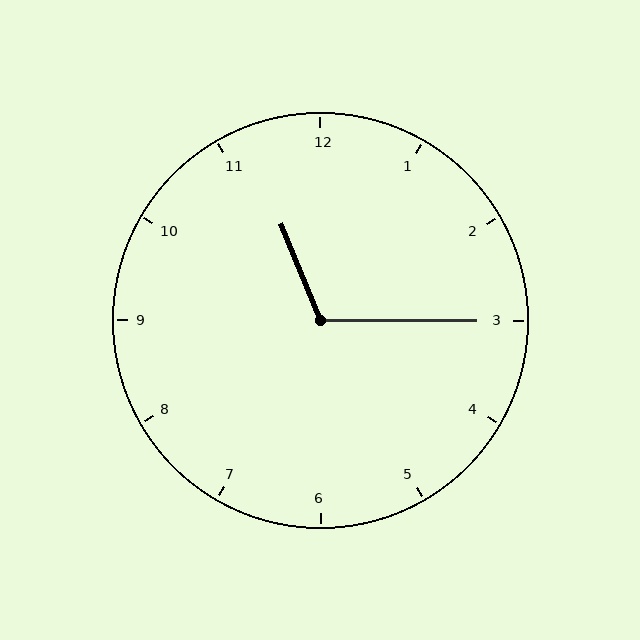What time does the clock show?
11:15.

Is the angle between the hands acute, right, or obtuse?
It is obtuse.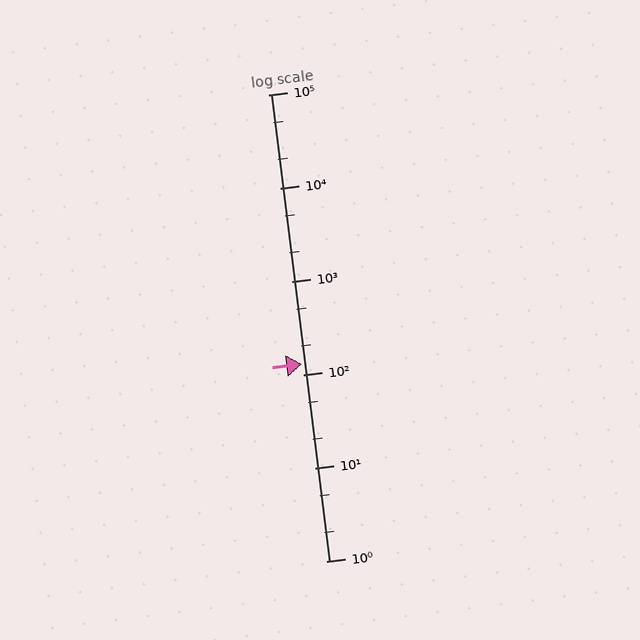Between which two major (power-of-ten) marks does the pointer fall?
The pointer is between 100 and 1000.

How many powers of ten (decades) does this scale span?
The scale spans 5 decades, from 1 to 100000.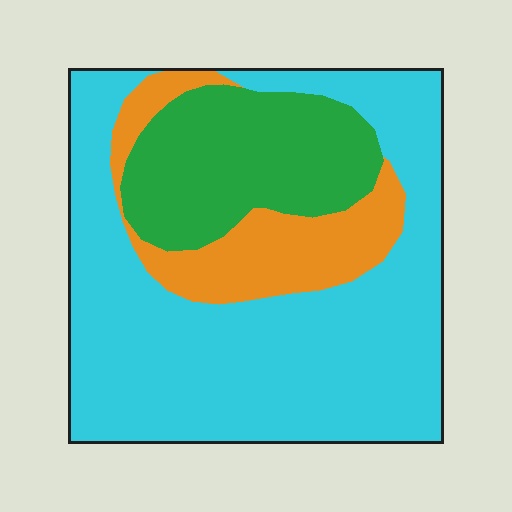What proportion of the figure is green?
Green covers 22% of the figure.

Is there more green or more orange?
Green.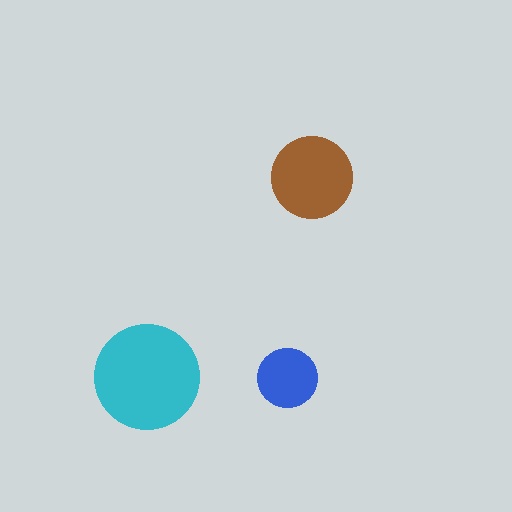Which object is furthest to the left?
The cyan circle is leftmost.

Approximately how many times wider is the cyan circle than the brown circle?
About 1.5 times wider.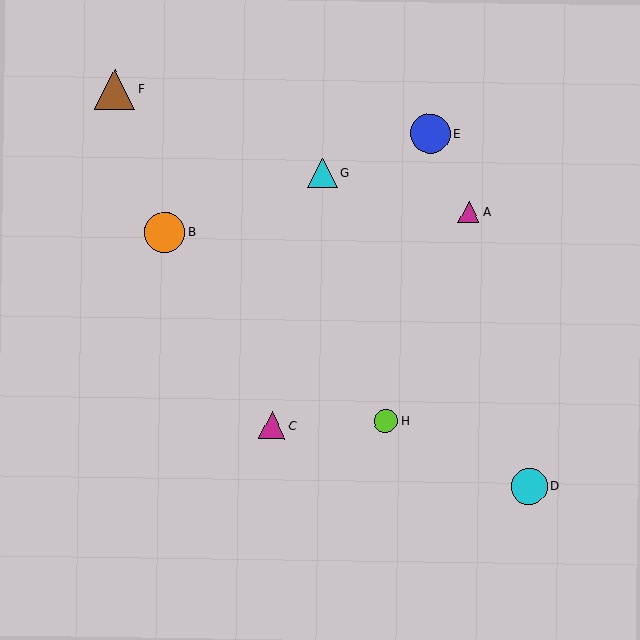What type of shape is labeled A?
Shape A is a magenta triangle.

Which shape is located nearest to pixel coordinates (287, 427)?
The magenta triangle (labeled C) at (272, 425) is nearest to that location.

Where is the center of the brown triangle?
The center of the brown triangle is at (115, 89).